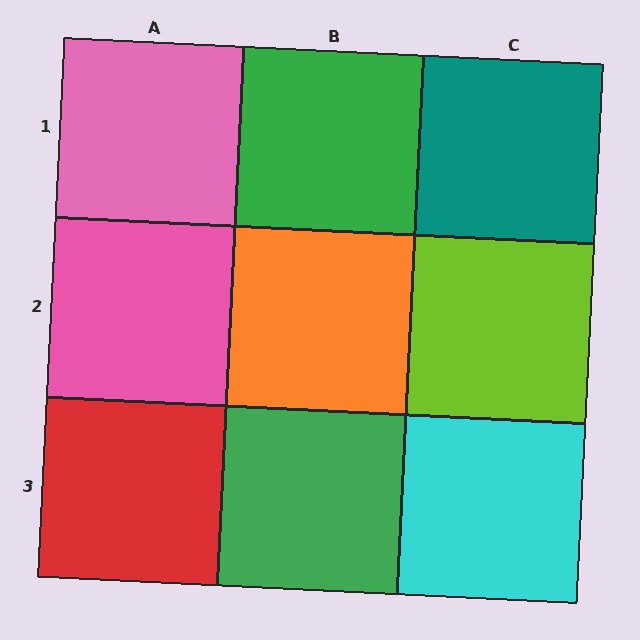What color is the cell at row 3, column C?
Cyan.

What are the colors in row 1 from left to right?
Pink, green, teal.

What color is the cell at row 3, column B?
Green.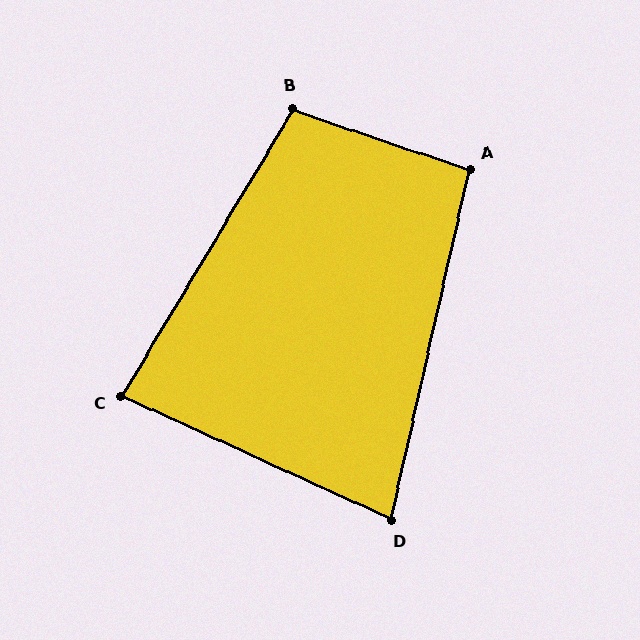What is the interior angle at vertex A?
Approximately 96 degrees (obtuse).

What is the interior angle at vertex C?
Approximately 84 degrees (acute).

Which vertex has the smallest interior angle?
D, at approximately 78 degrees.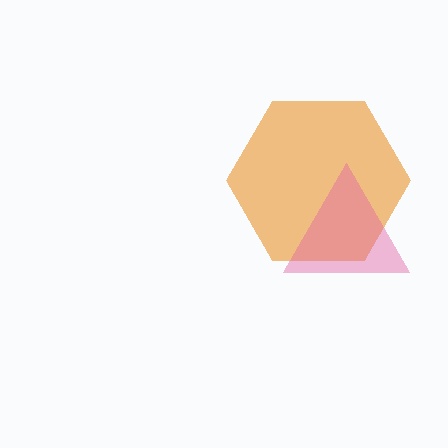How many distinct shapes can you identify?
There are 2 distinct shapes: an orange hexagon, a pink triangle.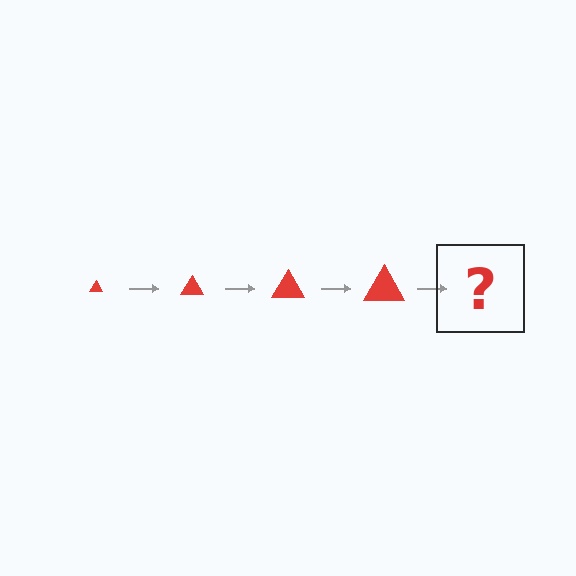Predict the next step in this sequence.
The next step is a red triangle, larger than the previous one.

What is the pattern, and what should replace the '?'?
The pattern is that the triangle gets progressively larger each step. The '?' should be a red triangle, larger than the previous one.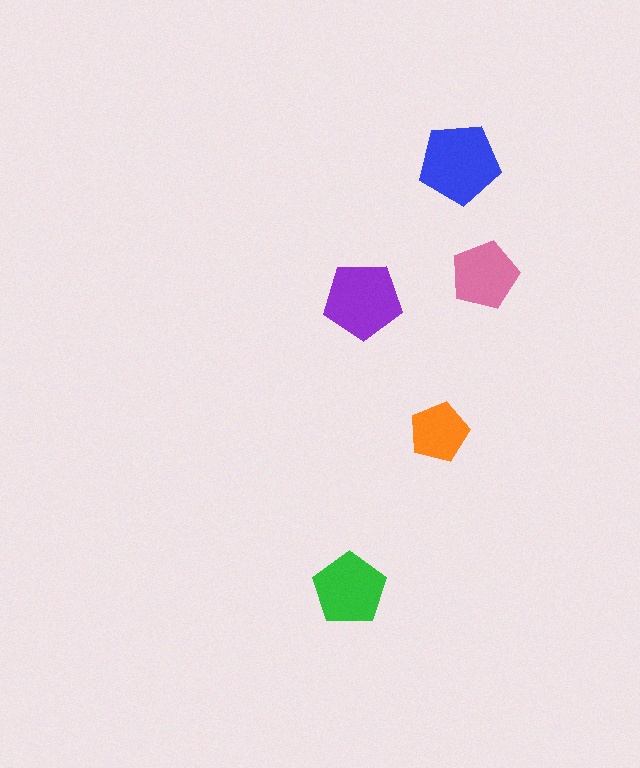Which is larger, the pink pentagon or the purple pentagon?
The purple one.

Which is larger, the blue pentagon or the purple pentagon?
The blue one.